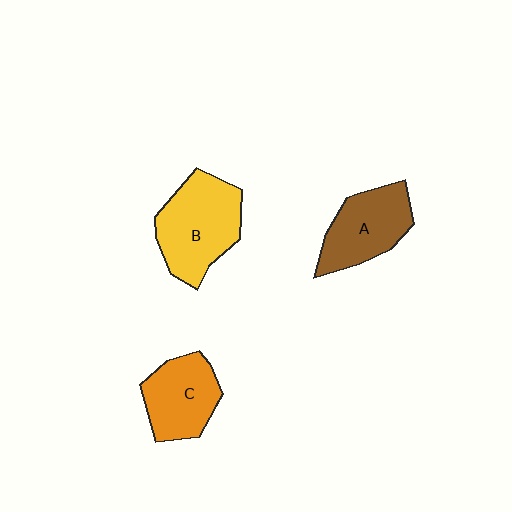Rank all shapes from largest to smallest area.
From largest to smallest: B (yellow), A (brown), C (orange).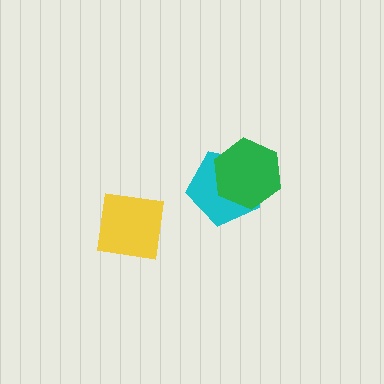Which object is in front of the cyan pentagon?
The green hexagon is in front of the cyan pentagon.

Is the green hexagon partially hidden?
No, no other shape covers it.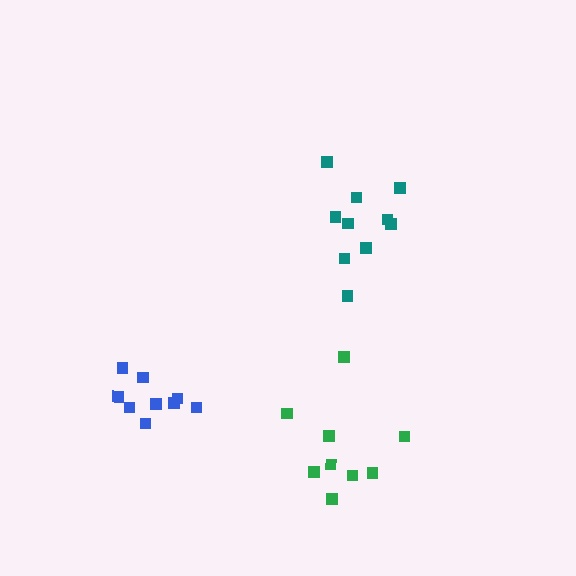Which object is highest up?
The teal cluster is topmost.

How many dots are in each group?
Group 1: 9 dots, Group 2: 9 dots, Group 3: 10 dots (28 total).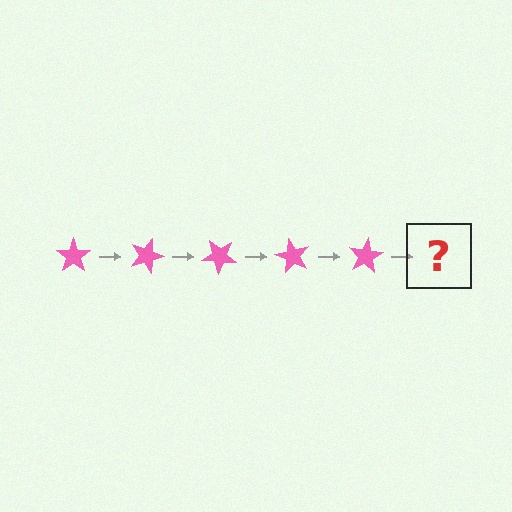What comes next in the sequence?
The next element should be a pink star rotated 100 degrees.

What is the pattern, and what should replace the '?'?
The pattern is that the star rotates 20 degrees each step. The '?' should be a pink star rotated 100 degrees.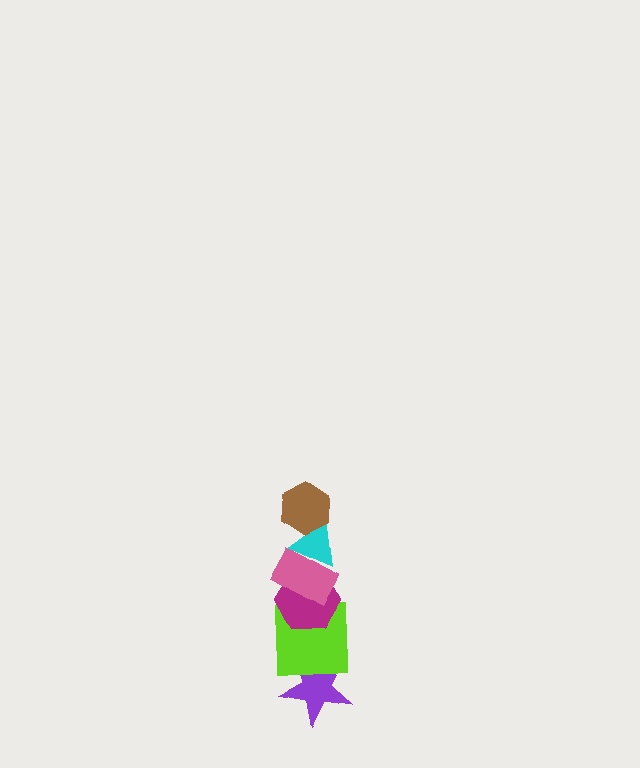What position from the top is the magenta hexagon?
The magenta hexagon is 4th from the top.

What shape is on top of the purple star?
The lime square is on top of the purple star.